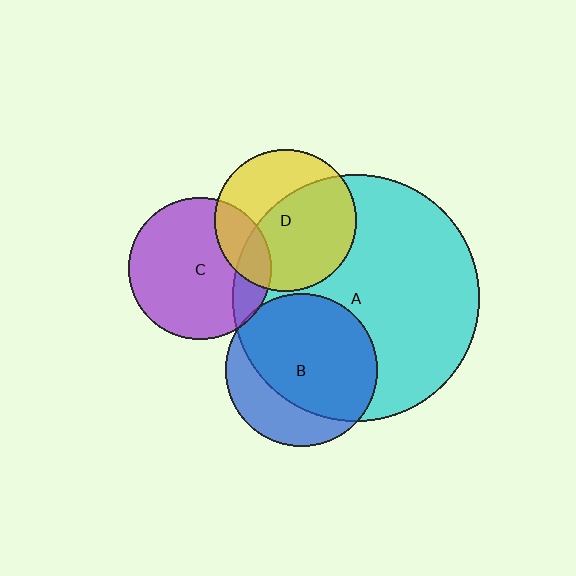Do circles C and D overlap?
Yes.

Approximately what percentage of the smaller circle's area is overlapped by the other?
Approximately 20%.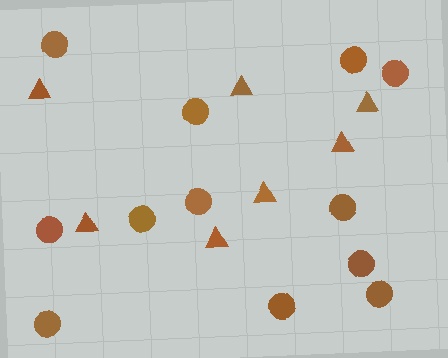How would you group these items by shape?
There are 2 groups: one group of circles (12) and one group of triangles (7).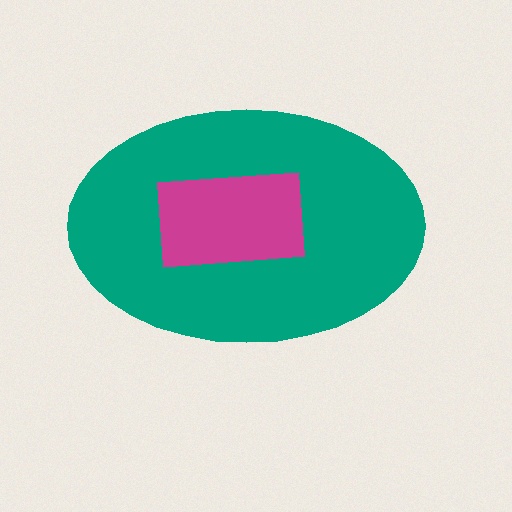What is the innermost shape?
The magenta rectangle.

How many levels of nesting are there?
2.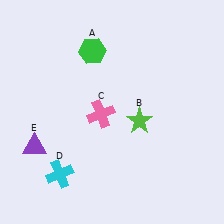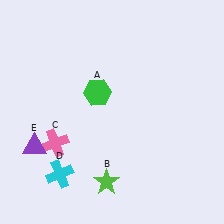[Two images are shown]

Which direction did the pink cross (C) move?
The pink cross (C) moved left.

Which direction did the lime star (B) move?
The lime star (B) moved down.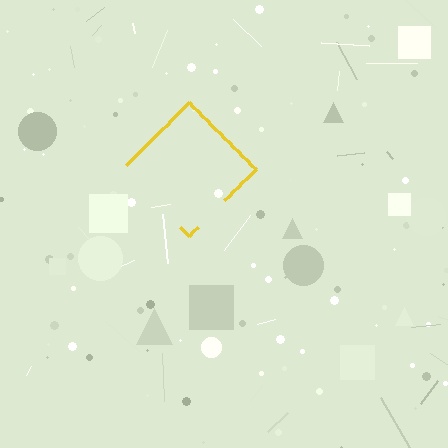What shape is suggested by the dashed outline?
The dashed outline suggests a diamond.